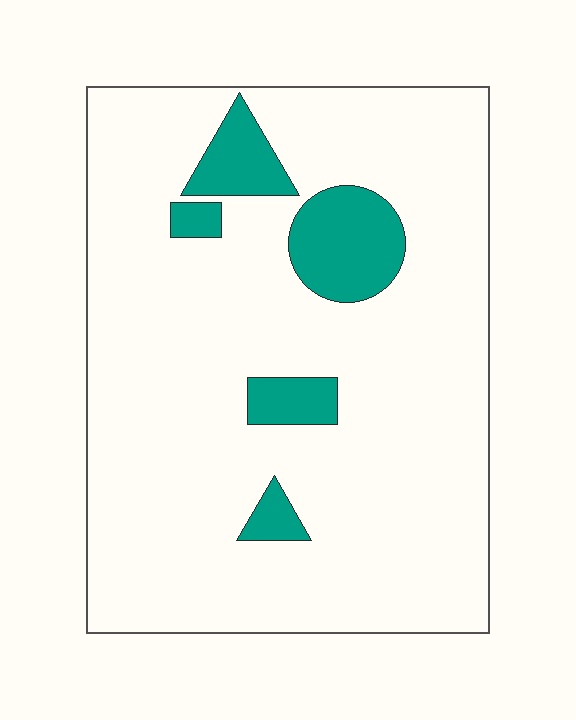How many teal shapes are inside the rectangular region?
5.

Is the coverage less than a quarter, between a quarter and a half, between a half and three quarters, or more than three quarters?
Less than a quarter.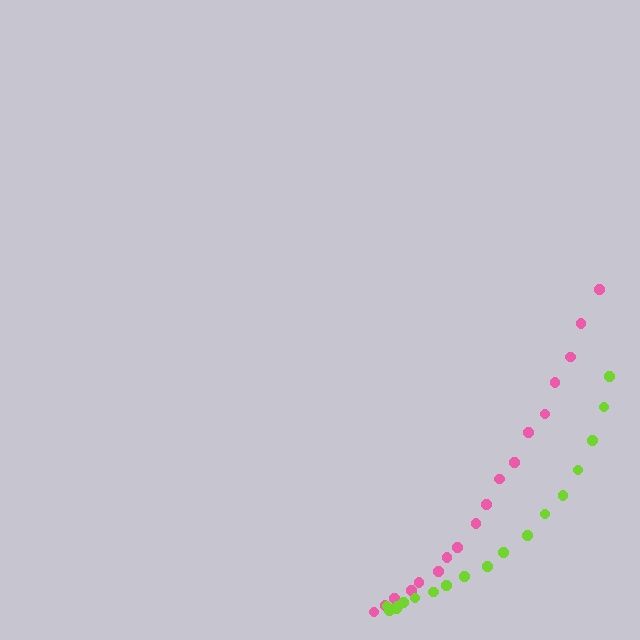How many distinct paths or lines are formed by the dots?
There are 2 distinct paths.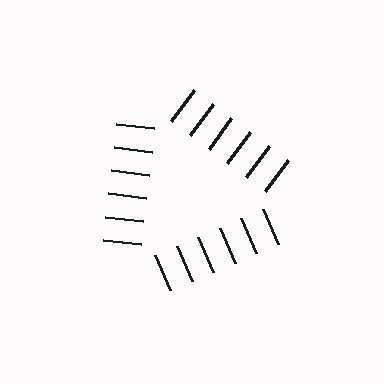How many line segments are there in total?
18 — 6 along each of the 3 edges.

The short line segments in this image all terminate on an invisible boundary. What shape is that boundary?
An illusory triangle — the line segments terminate on its edges but no continuous stroke is drawn.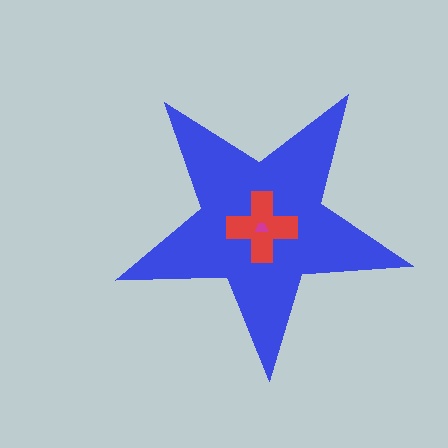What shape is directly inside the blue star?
The red cross.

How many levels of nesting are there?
3.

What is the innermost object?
The magenta trapezoid.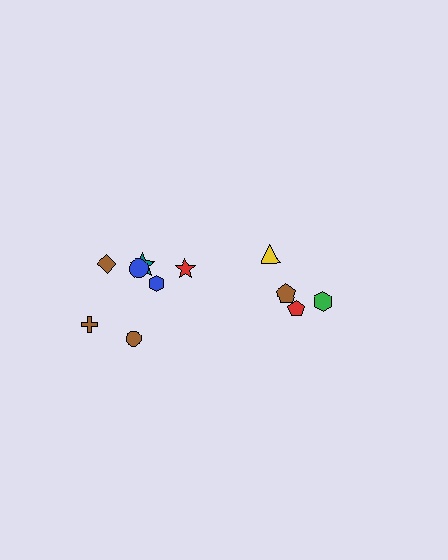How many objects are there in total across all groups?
There are 11 objects.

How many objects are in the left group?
There are 7 objects.